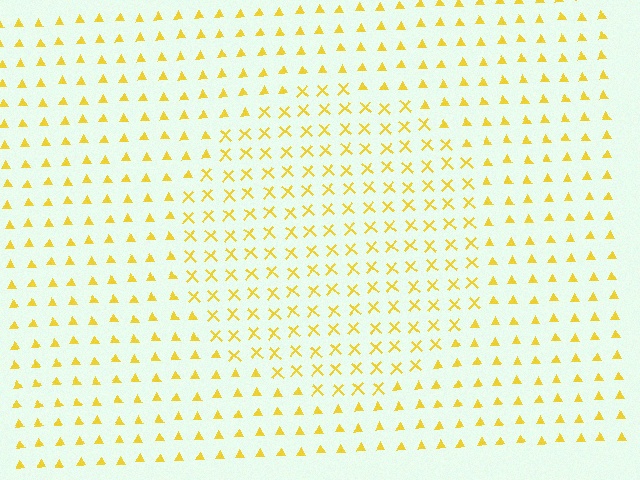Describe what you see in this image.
The image is filled with small yellow elements arranged in a uniform grid. A circle-shaped region contains X marks, while the surrounding area contains triangles. The boundary is defined purely by the change in element shape.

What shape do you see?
I see a circle.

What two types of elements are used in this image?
The image uses X marks inside the circle region and triangles outside it.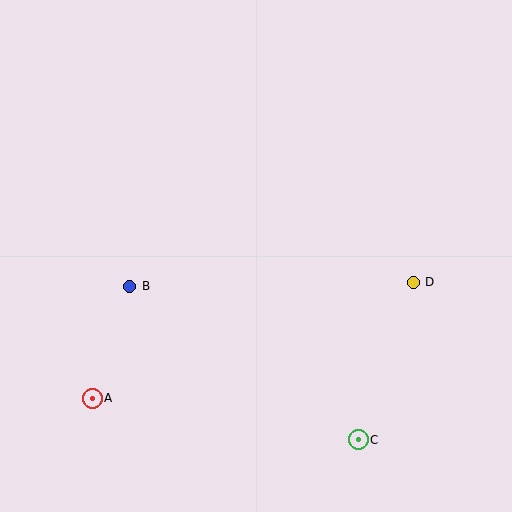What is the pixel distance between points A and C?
The distance between A and C is 269 pixels.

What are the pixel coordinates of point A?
Point A is at (92, 398).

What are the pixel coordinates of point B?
Point B is at (130, 286).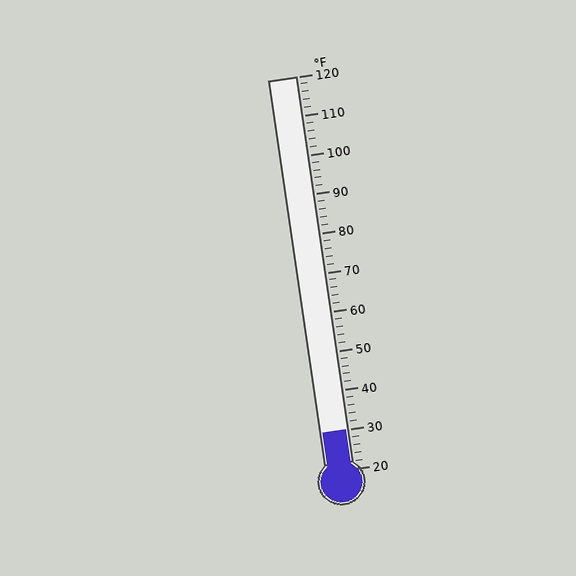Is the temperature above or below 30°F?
The temperature is at 30°F.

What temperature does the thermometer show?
The thermometer shows approximately 30°F.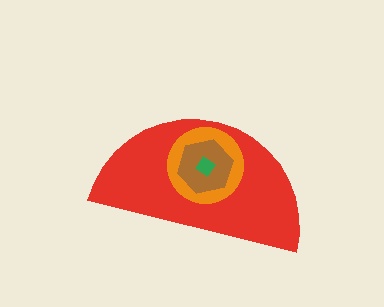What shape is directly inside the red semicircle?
The orange circle.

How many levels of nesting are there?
4.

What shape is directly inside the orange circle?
The brown hexagon.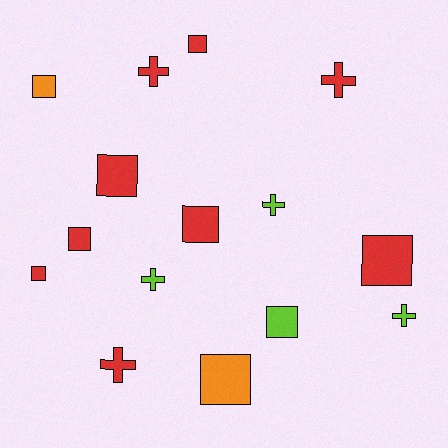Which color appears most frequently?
Red, with 9 objects.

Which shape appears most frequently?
Square, with 9 objects.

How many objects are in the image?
There are 15 objects.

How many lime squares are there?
There is 1 lime square.